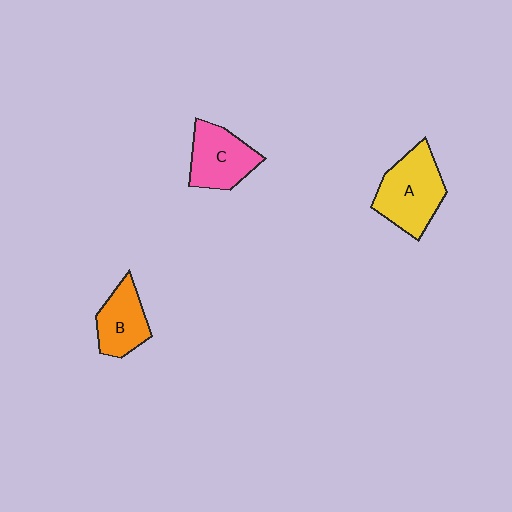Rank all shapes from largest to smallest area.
From largest to smallest: A (yellow), C (pink), B (orange).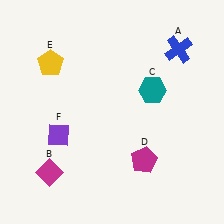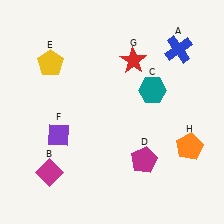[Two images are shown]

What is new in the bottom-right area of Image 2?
An orange pentagon (H) was added in the bottom-right area of Image 2.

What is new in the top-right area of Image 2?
A red star (G) was added in the top-right area of Image 2.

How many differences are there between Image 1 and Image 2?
There are 2 differences between the two images.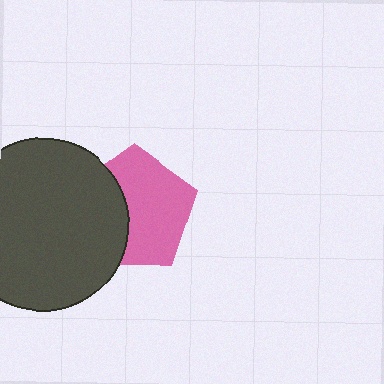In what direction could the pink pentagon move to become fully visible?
The pink pentagon could move right. That would shift it out from behind the dark gray circle entirely.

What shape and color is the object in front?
The object in front is a dark gray circle.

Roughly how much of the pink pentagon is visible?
About half of it is visible (roughly 62%).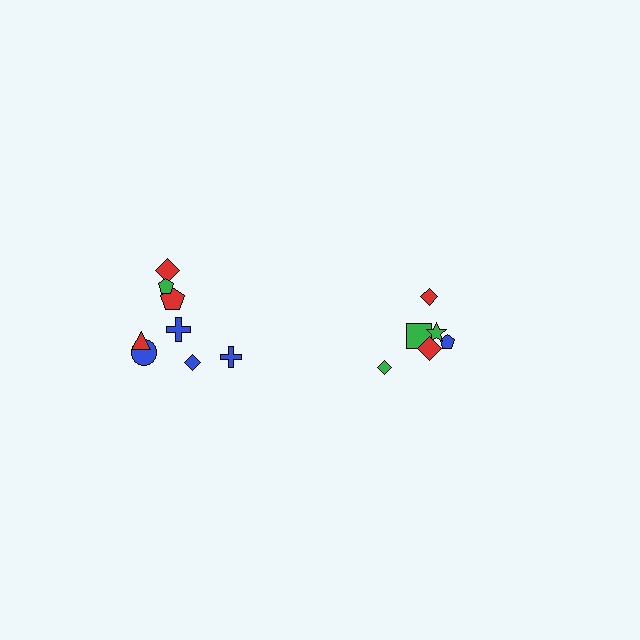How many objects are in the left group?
There are 8 objects.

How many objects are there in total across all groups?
There are 14 objects.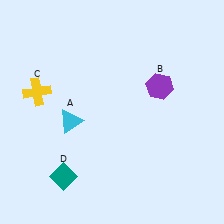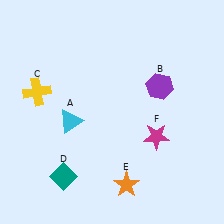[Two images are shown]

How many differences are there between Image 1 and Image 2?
There are 2 differences between the two images.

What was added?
An orange star (E), a magenta star (F) were added in Image 2.